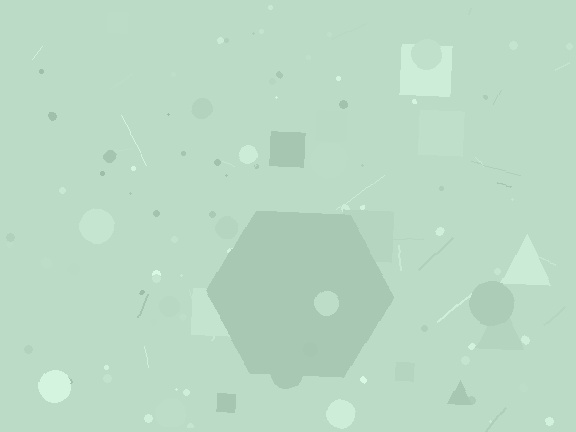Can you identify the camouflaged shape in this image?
The camouflaged shape is a hexagon.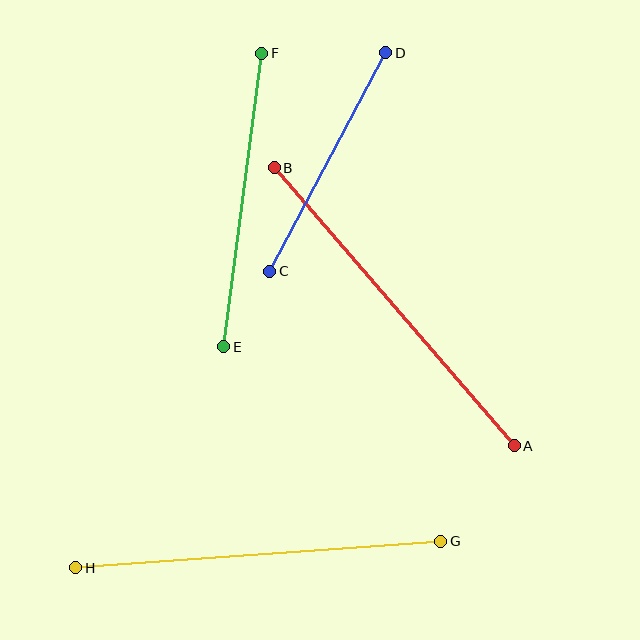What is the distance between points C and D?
The distance is approximately 248 pixels.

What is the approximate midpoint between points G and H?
The midpoint is at approximately (258, 555) pixels.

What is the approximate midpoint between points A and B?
The midpoint is at approximately (394, 307) pixels.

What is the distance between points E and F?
The distance is approximately 296 pixels.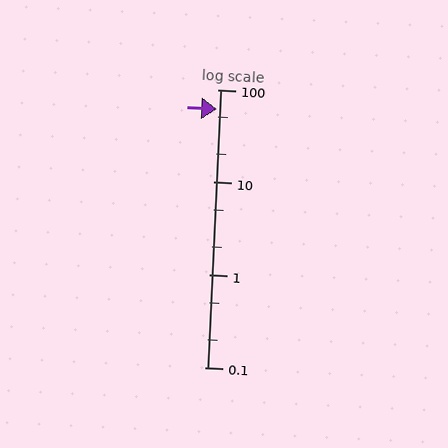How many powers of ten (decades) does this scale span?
The scale spans 3 decades, from 0.1 to 100.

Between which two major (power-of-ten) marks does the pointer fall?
The pointer is between 10 and 100.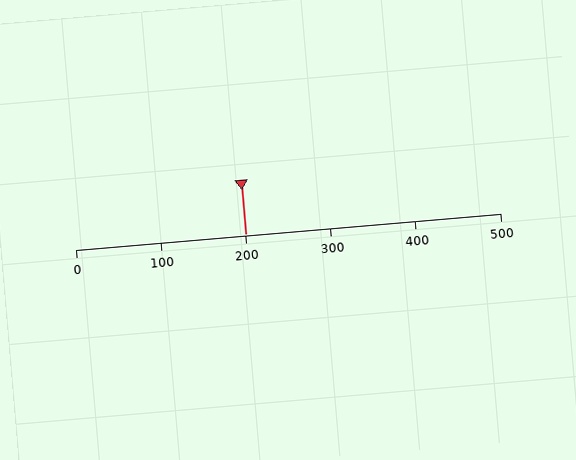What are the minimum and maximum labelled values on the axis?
The axis runs from 0 to 500.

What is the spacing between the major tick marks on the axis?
The major ticks are spaced 100 apart.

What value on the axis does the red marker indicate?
The marker indicates approximately 200.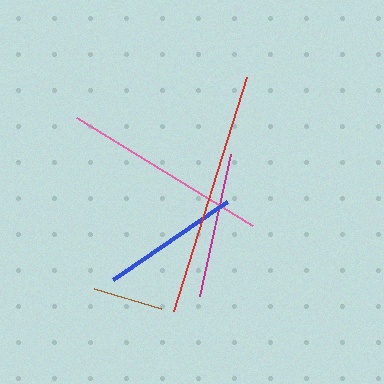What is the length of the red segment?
The red segment is approximately 245 pixels long.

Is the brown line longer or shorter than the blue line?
The blue line is longer than the brown line.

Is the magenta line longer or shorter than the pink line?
The pink line is longer than the magenta line.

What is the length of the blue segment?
The blue segment is approximately 138 pixels long.